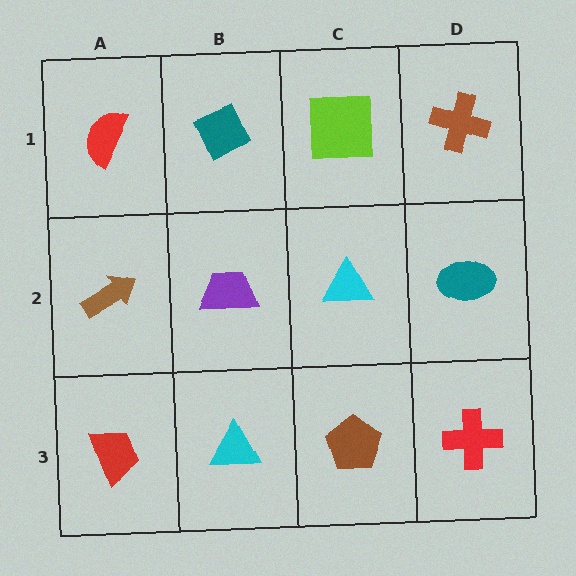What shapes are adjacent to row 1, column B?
A purple trapezoid (row 2, column B), a red semicircle (row 1, column A), a lime square (row 1, column C).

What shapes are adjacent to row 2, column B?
A teal diamond (row 1, column B), a cyan triangle (row 3, column B), a brown arrow (row 2, column A), a cyan triangle (row 2, column C).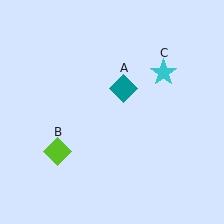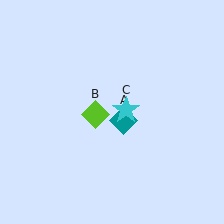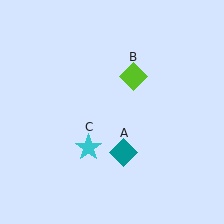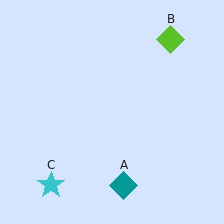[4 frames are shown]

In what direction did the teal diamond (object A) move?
The teal diamond (object A) moved down.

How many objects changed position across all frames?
3 objects changed position: teal diamond (object A), lime diamond (object B), cyan star (object C).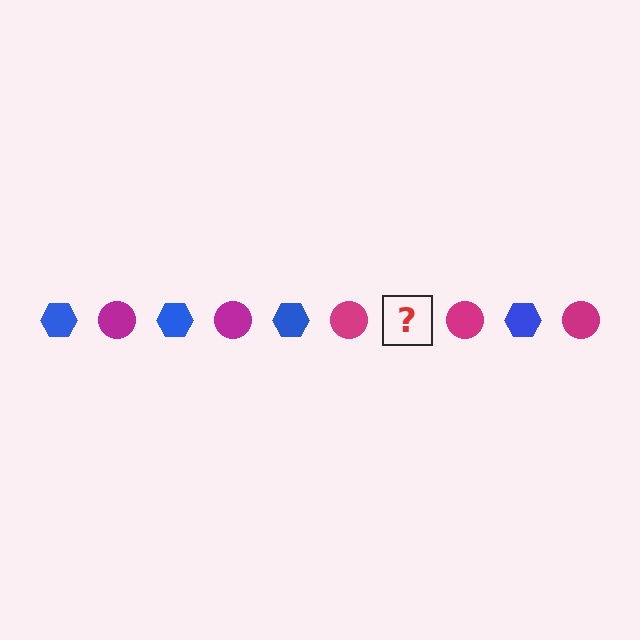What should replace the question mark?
The question mark should be replaced with a blue hexagon.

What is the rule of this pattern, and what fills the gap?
The rule is that the pattern alternates between blue hexagon and magenta circle. The gap should be filled with a blue hexagon.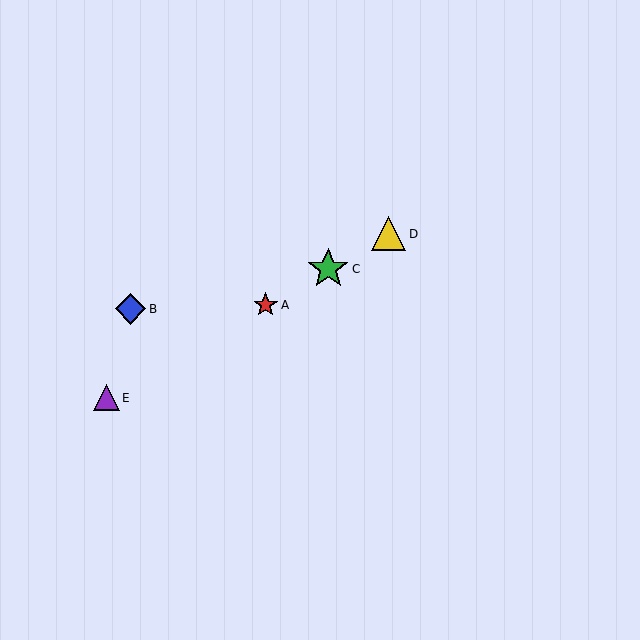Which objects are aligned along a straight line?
Objects A, C, D, E are aligned along a straight line.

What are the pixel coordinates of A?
Object A is at (266, 305).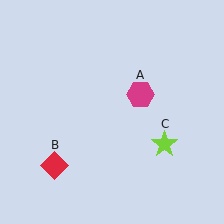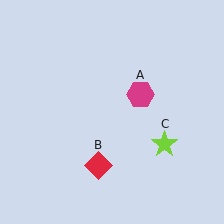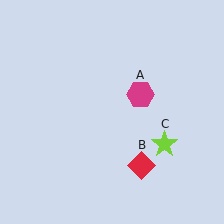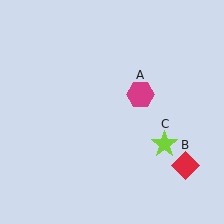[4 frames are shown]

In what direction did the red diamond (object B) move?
The red diamond (object B) moved right.